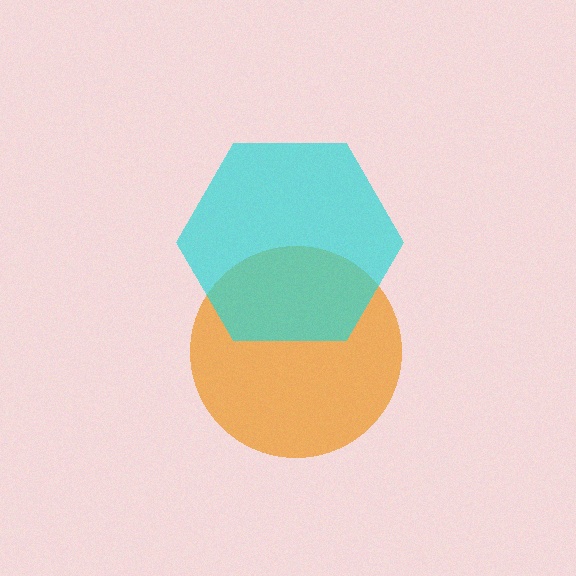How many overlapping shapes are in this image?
There are 2 overlapping shapes in the image.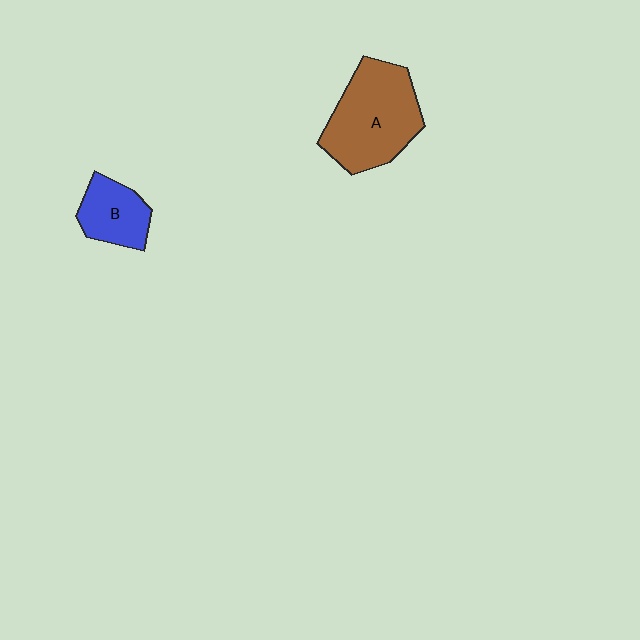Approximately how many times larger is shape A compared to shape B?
Approximately 2.0 times.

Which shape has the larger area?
Shape A (brown).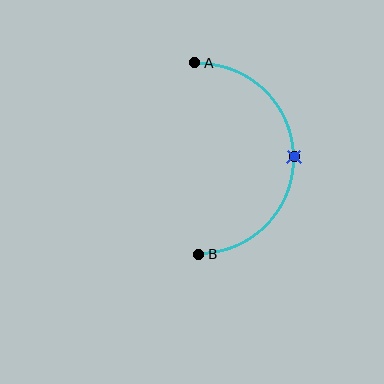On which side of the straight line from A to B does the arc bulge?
The arc bulges to the right of the straight line connecting A and B.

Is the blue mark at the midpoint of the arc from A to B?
Yes. The blue mark lies on the arc at equal arc-length from both A and B — it is the arc midpoint.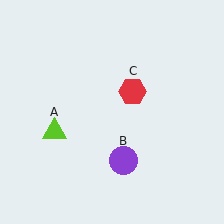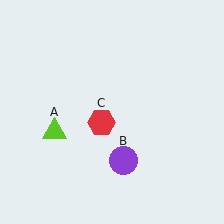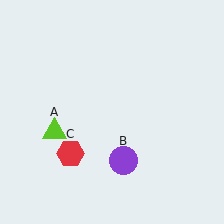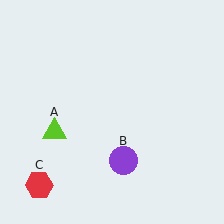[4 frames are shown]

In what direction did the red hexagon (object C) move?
The red hexagon (object C) moved down and to the left.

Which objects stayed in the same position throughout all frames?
Lime triangle (object A) and purple circle (object B) remained stationary.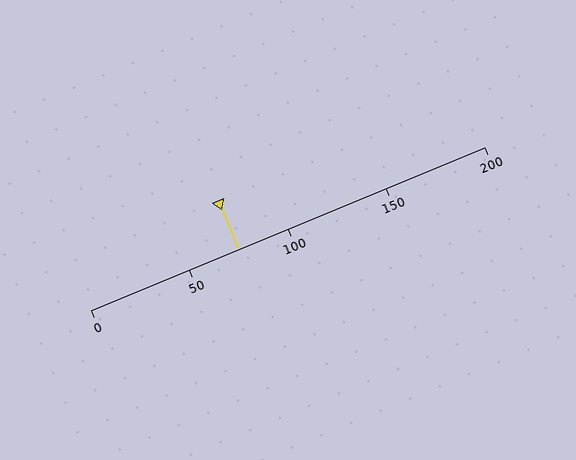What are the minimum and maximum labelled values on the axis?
The axis runs from 0 to 200.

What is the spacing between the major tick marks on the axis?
The major ticks are spaced 50 apart.